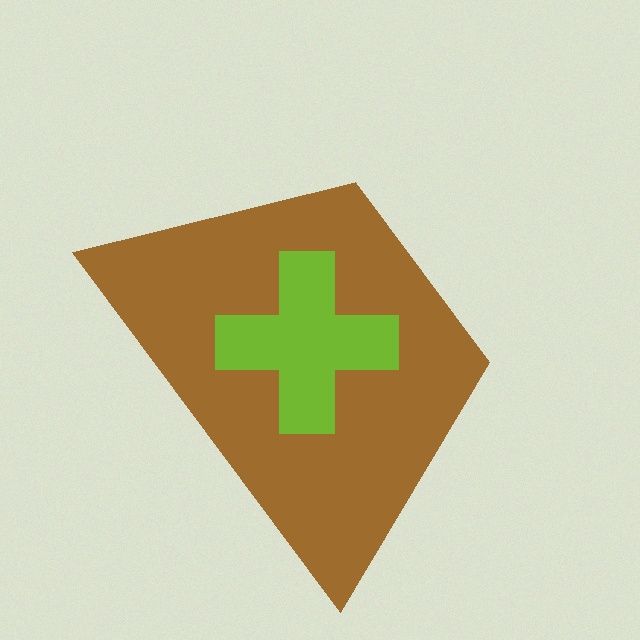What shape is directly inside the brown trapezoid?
The lime cross.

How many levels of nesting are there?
2.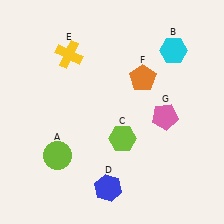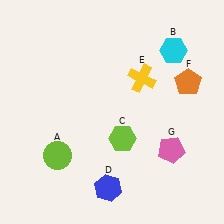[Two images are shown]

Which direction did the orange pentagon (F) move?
The orange pentagon (F) moved right.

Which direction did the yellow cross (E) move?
The yellow cross (E) moved right.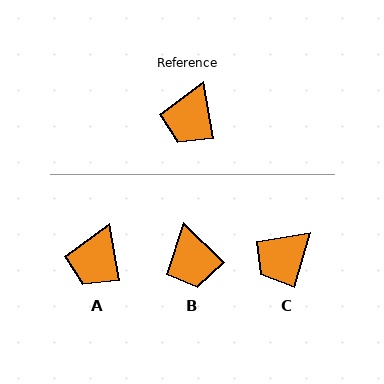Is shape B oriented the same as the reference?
No, it is off by about 36 degrees.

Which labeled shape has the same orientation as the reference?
A.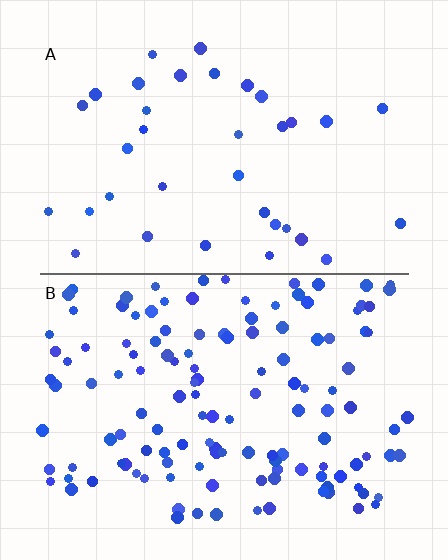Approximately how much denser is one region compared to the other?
Approximately 3.7× — region B over region A.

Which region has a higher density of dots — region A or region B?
B (the bottom).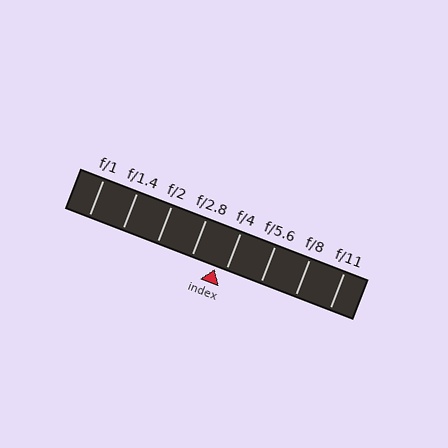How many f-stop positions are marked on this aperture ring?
There are 8 f-stop positions marked.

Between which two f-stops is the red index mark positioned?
The index mark is between f/2.8 and f/4.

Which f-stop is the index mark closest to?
The index mark is closest to f/4.